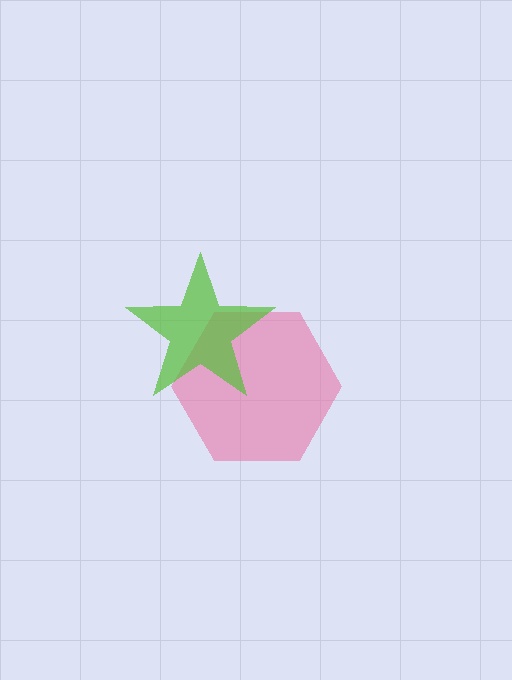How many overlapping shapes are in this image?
There are 2 overlapping shapes in the image.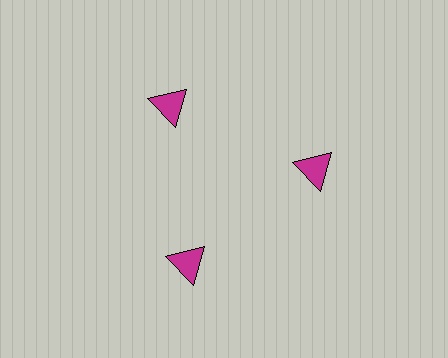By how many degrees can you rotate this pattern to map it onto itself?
The pattern maps onto itself every 120 degrees of rotation.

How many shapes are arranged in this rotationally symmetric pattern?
There are 3 shapes, arranged in 3 groups of 1.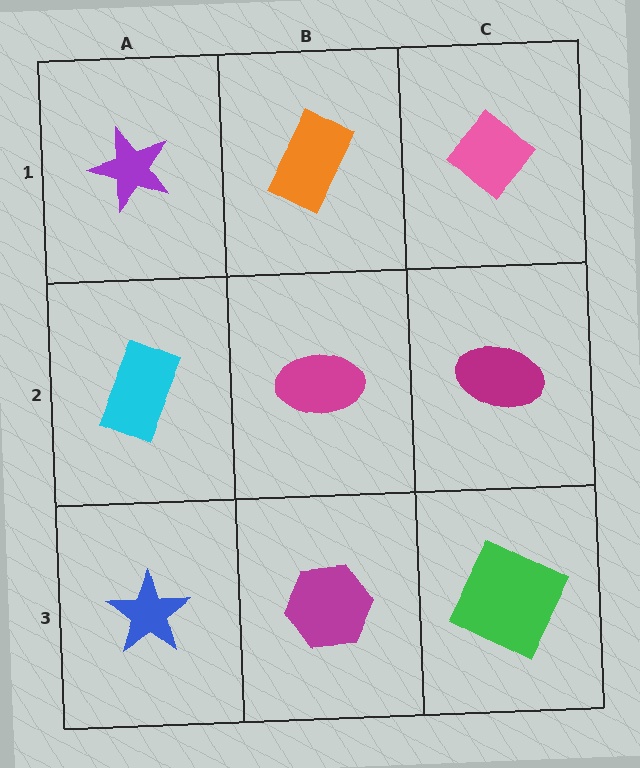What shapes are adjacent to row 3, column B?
A magenta ellipse (row 2, column B), a blue star (row 3, column A), a green square (row 3, column C).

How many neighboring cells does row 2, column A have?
3.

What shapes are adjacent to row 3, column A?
A cyan rectangle (row 2, column A), a magenta hexagon (row 3, column B).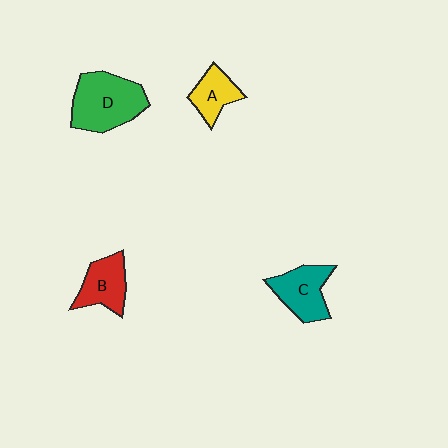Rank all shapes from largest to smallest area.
From largest to smallest: D (green), C (teal), B (red), A (yellow).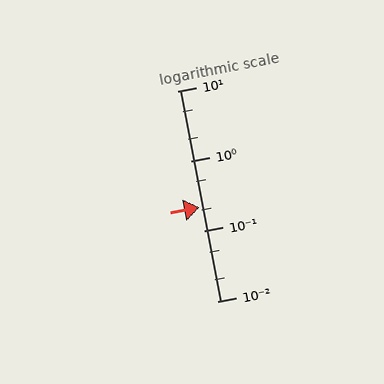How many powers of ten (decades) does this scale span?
The scale spans 3 decades, from 0.01 to 10.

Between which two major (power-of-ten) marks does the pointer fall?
The pointer is between 0.1 and 1.